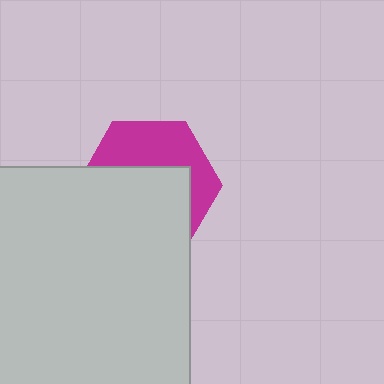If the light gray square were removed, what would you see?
You would see the complete magenta hexagon.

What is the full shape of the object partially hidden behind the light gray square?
The partially hidden object is a magenta hexagon.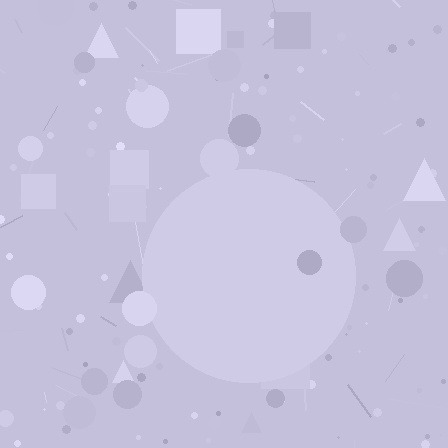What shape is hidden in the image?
A circle is hidden in the image.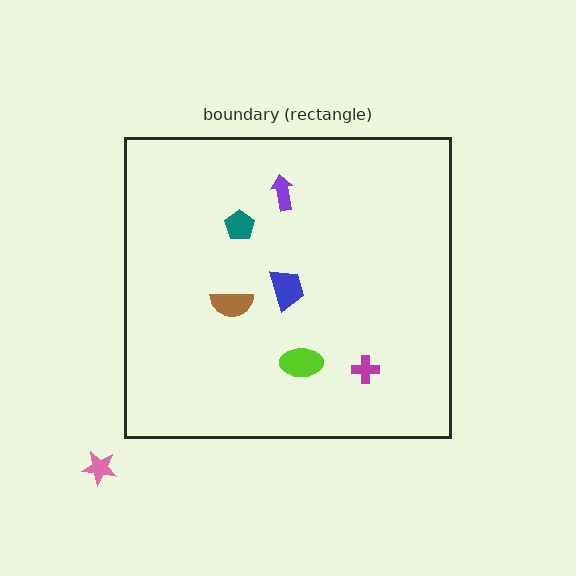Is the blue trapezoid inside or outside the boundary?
Inside.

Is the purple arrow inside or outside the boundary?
Inside.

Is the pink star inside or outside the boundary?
Outside.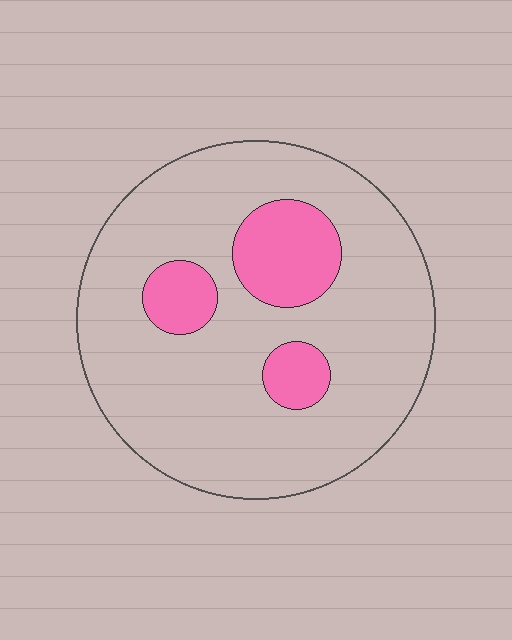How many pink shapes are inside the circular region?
3.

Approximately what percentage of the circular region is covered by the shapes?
Approximately 15%.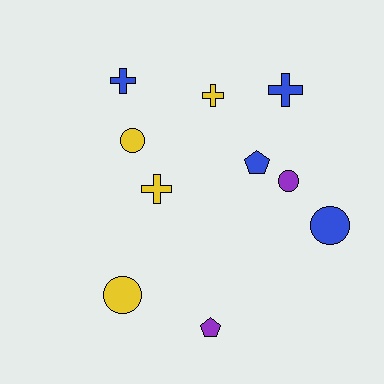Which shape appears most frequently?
Circle, with 4 objects.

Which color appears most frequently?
Blue, with 4 objects.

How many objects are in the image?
There are 10 objects.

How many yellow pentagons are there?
There are no yellow pentagons.